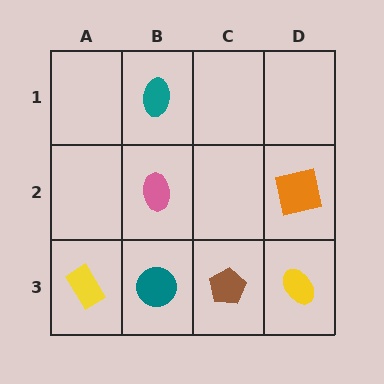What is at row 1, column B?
A teal ellipse.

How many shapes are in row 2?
2 shapes.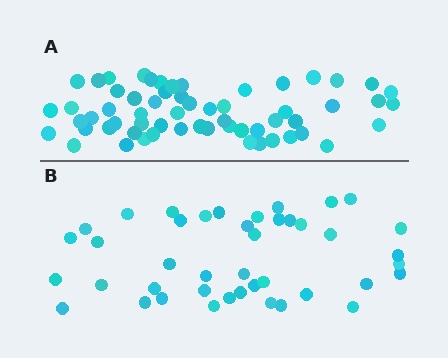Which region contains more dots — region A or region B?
Region A (the top region) has more dots.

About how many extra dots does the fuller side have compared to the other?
Region A has approximately 20 more dots than region B.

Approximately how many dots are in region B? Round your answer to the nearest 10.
About 40 dots. (The exact count is 42, which rounds to 40.)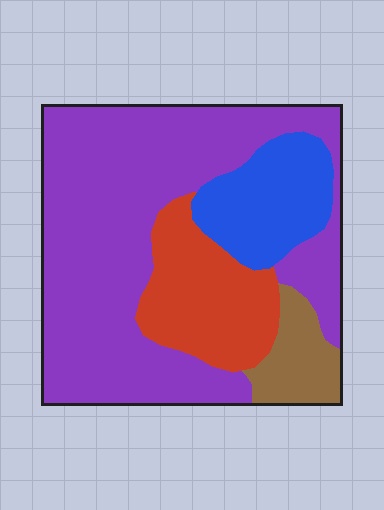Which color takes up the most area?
Purple, at roughly 60%.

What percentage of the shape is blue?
Blue covers around 15% of the shape.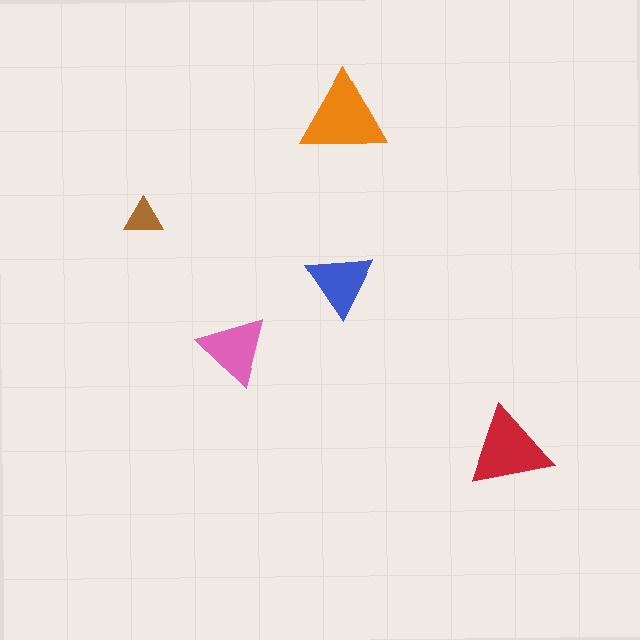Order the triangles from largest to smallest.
the orange one, the red one, the pink one, the blue one, the brown one.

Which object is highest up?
The orange triangle is topmost.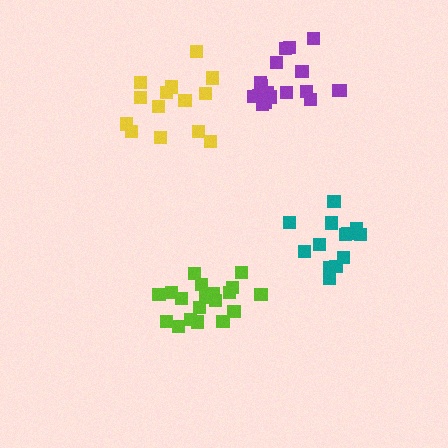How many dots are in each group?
Group 1: 13 dots, Group 2: 19 dots, Group 3: 14 dots, Group 4: 19 dots (65 total).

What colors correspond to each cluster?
The clusters are colored: teal, purple, yellow, lime.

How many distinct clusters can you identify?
There are 4 distinct clusters.